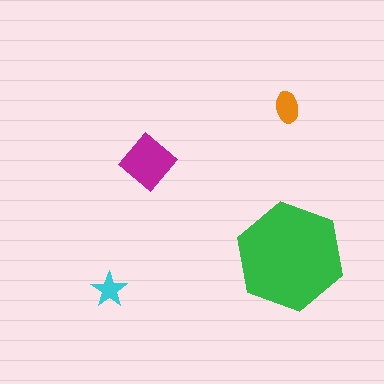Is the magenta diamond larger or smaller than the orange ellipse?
Larger.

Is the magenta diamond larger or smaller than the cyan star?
Larger.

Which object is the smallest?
The cyan star.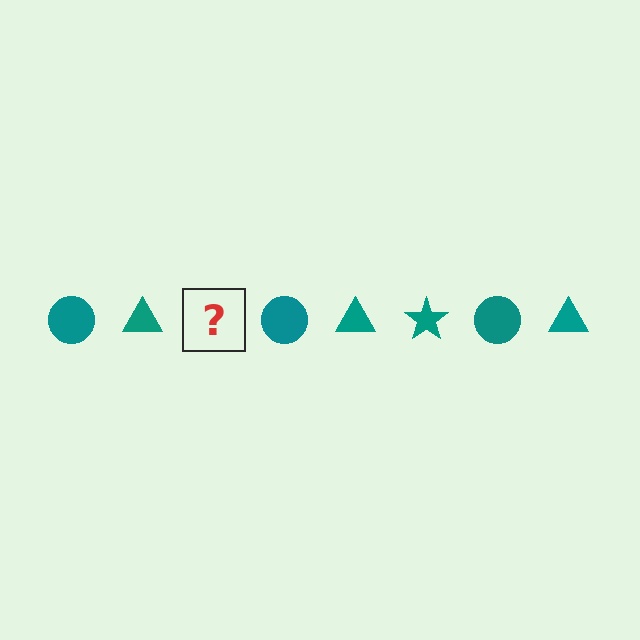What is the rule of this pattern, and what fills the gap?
The rule is that the pattern cycles through circle, triangle, star shapes in teal. The gap should be filled with a teal star.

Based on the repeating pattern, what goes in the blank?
The blank should be a teal star.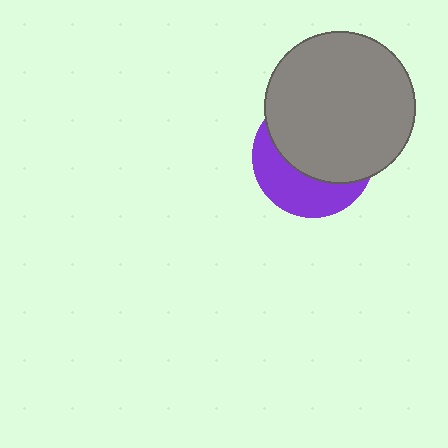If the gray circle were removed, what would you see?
You would see the complete purple circle.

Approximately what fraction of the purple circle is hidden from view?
Roughly 62% of the purple circle is hidden behind the gray circle.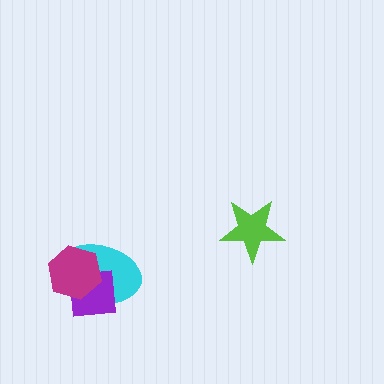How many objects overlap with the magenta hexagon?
2 objects overlap with the magenta hexagon.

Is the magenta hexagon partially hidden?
No, no other shape covers it.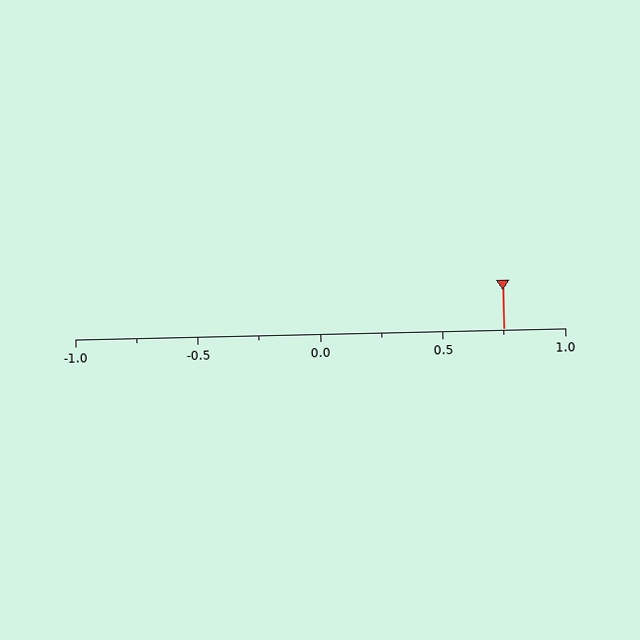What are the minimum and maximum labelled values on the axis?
The axis runs from -1.0 to 1.0.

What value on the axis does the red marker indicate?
The marker indicates approximately 0.75.